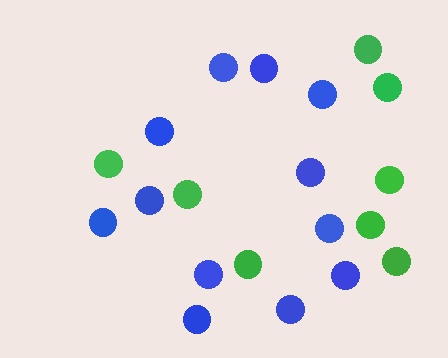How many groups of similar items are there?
There are 2 groups: one group of blue circles (12) and one group of green circles (8).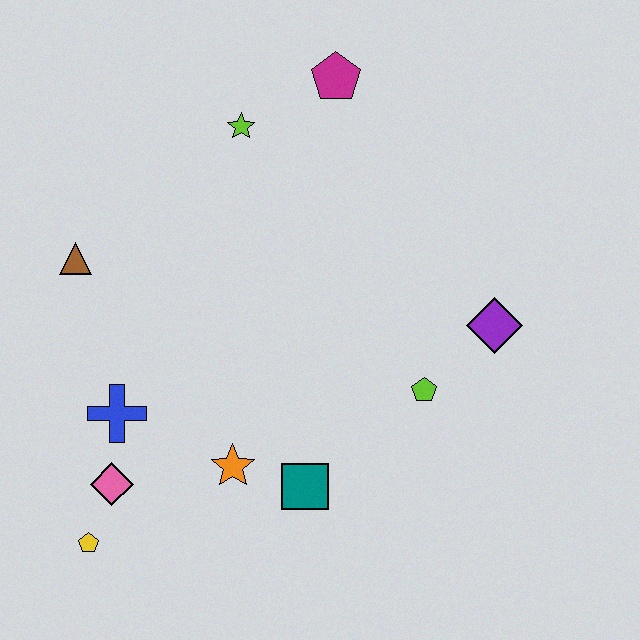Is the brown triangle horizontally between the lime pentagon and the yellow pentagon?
No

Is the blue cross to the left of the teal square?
Yes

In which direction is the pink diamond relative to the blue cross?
The pink diamond is below the blue cross.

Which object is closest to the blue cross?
The pink diamond is closest to the blue cross.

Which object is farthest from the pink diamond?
The magenta pentagon is farthest from the pink diamond.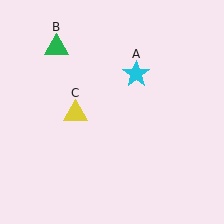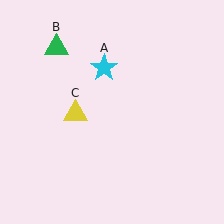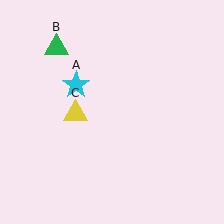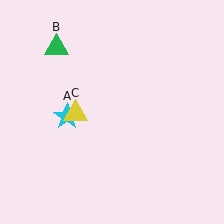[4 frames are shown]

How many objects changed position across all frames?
1 object changed position: cyan star (object A).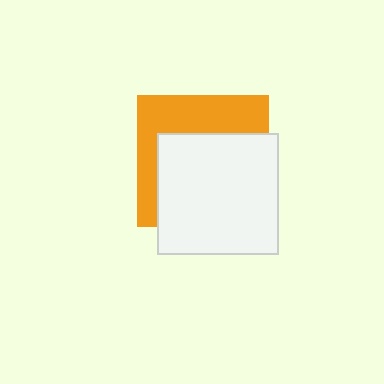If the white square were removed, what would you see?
You would see the complete orange square.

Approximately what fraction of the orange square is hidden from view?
Roughly 60% of the orange square is hidden behind the white square.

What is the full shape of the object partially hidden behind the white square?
The partially hidden object is an orange square.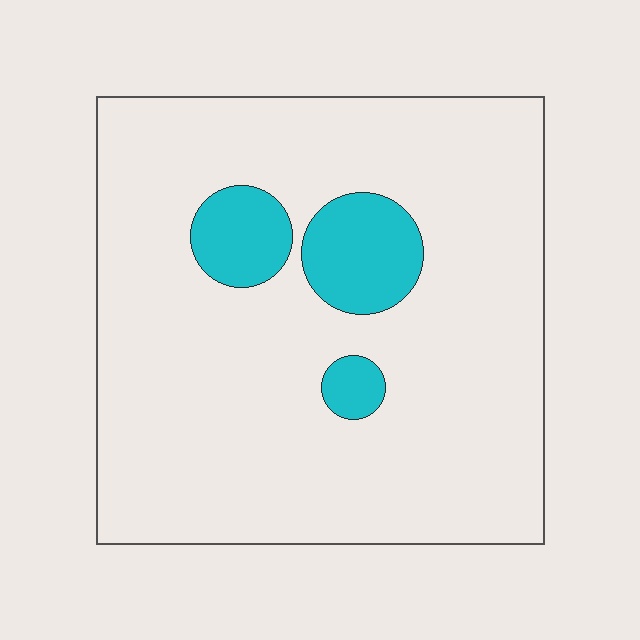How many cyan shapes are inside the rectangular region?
3.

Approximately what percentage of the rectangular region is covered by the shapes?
Approximately 10%.